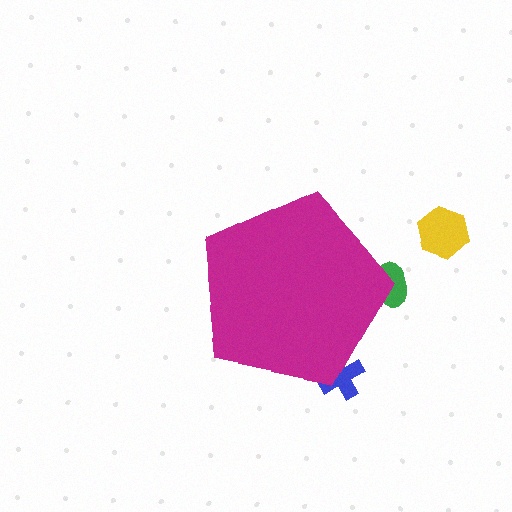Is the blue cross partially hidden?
Yes, the blue cross is partially hidden behind the magenta pentagon.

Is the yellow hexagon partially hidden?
No, the yellow hexagon is fully visible.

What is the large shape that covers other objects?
A magenta pentagon.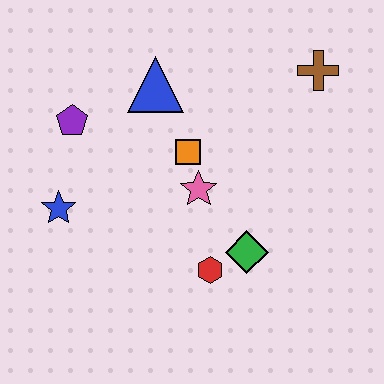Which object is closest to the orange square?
The pink star is closest to the orange square.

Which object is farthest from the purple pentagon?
The brown cross is farthest from the purple pentagon.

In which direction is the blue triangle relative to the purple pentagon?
The blue triangle is to the right of the purple pentagon.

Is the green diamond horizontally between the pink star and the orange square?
No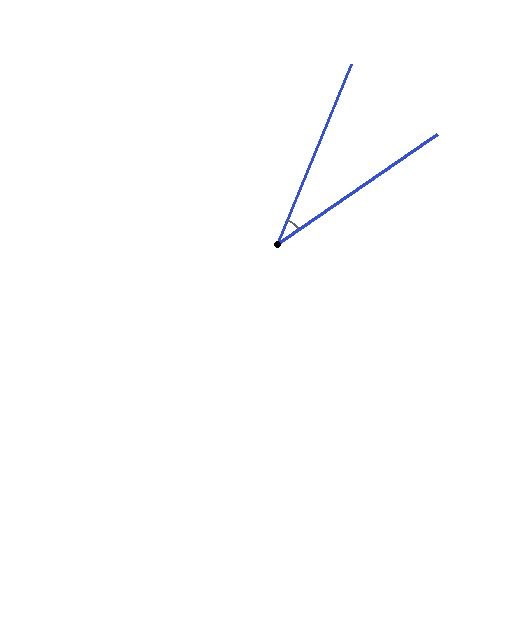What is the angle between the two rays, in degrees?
Approximately 33 degrees.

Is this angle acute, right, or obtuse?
It is acute.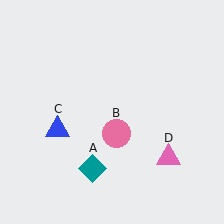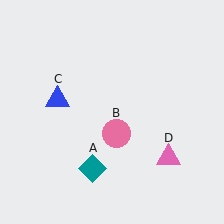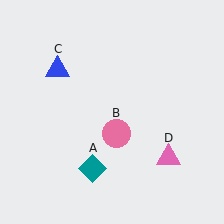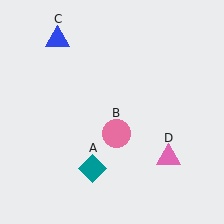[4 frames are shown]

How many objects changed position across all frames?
1 object changed position: blue triangle (object C).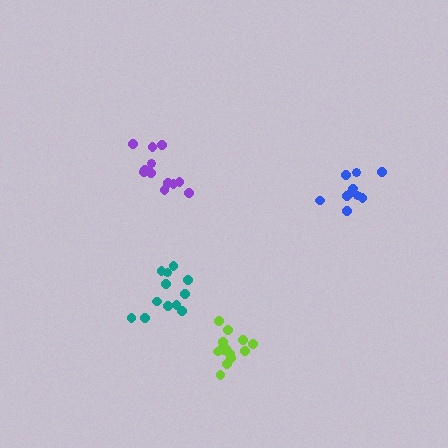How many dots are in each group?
Group 1: 12 dots, Group 2: 13 dots, Group 3: 10 dots, Group 4: 15 dots (50 total).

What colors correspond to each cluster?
The clusters are colored: teal, purple, blue, lime.